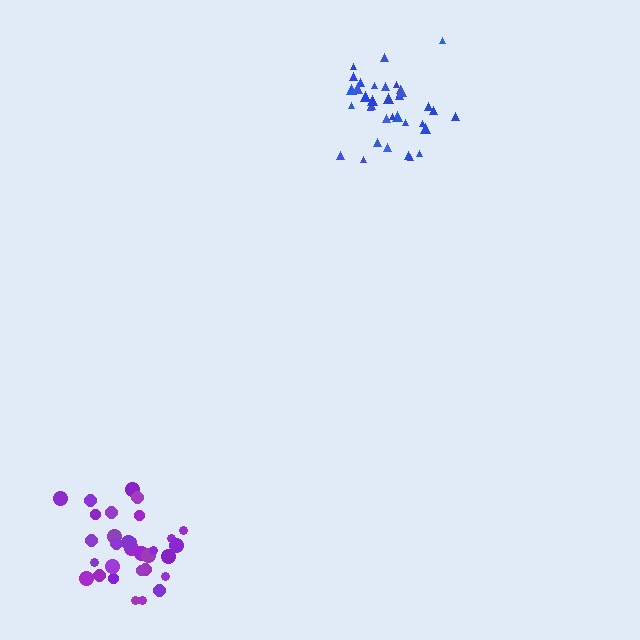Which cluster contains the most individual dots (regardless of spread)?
Blue (35).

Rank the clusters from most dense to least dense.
blue, purple.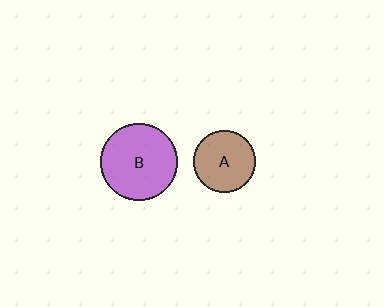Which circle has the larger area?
Circle B (purple).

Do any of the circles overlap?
No, none of the circles overlap.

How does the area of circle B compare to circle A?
Approximately 1.5 times.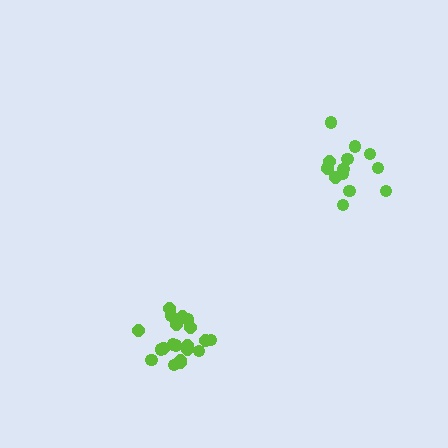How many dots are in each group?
Group 1: 20 dots, Group 2: 15 dots (35 total).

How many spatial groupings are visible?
There are 2 spatial groupings.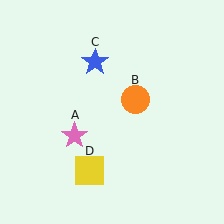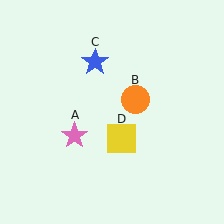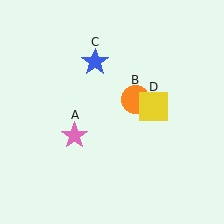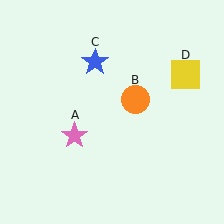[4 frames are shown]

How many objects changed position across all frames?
1 object changed position: yellow square (object D).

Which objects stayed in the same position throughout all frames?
Pink star (object A) and orange circle (object B) and blue star (object C) remained stationary.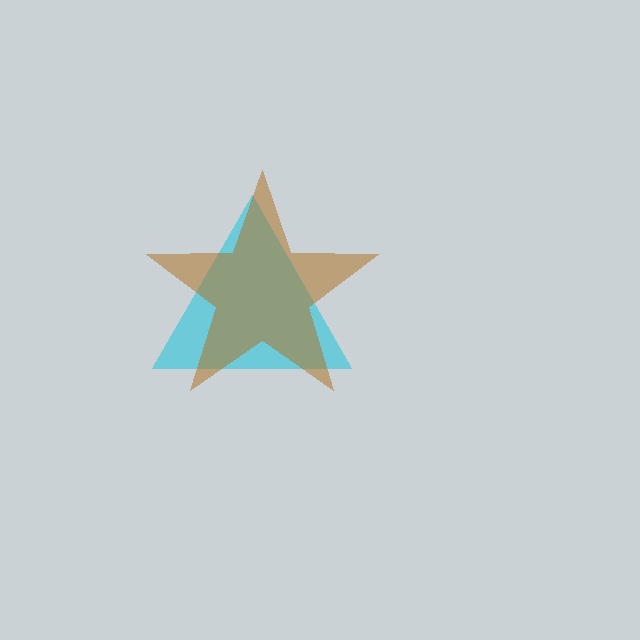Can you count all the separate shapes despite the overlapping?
Yes, there are 2 separate shapes.